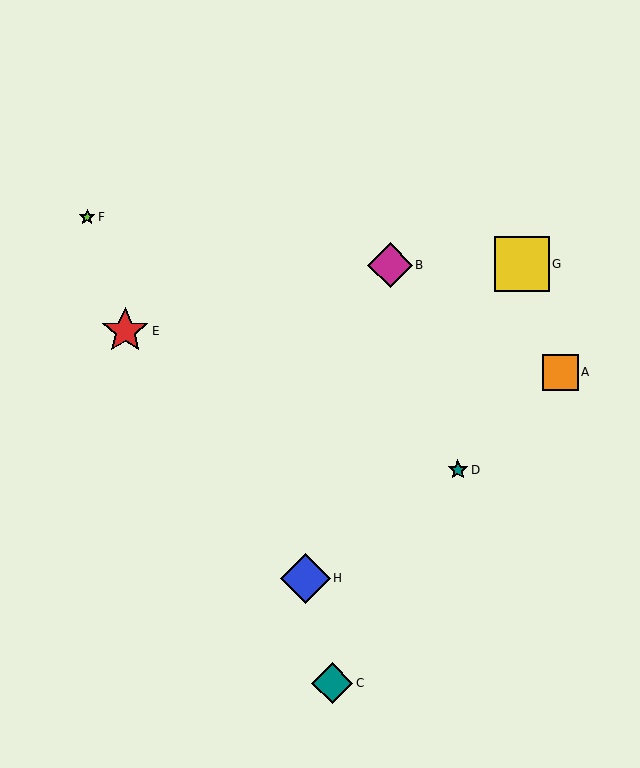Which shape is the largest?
The yellow square (labeled G) is the largest.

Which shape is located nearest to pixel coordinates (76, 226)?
The lime star (labeled F) at (87, 217) is nearest to that location.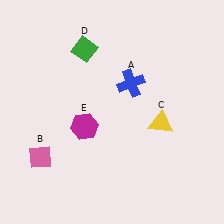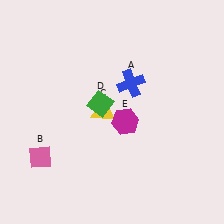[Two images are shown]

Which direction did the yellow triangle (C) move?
The yellow triangle (C) moved left.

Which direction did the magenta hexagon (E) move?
The magenta hexagon (E) moved right.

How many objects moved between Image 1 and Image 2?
3 objects moved between the two images.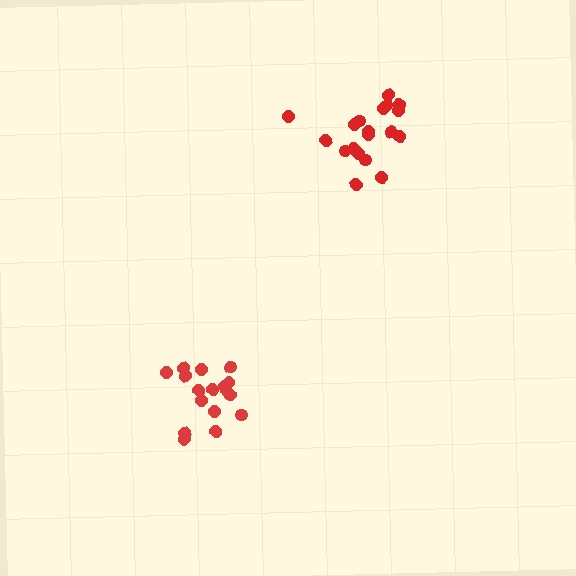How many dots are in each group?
Group 1: 19 dots, Group 2: 17 dots (36 total).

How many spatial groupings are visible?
There are 2 spatial groupings.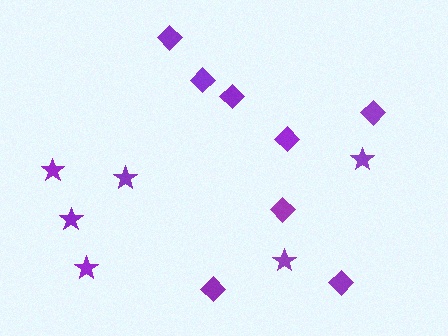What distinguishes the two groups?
There are 2 groups: one group of diamonds (8) and one group of stars (6).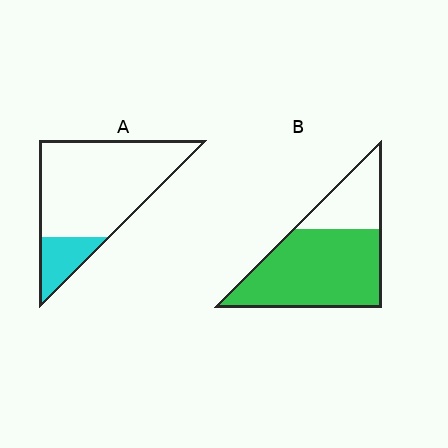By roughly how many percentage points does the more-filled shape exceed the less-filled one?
By roughly 55 percentage points (B over A).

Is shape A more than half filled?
No.